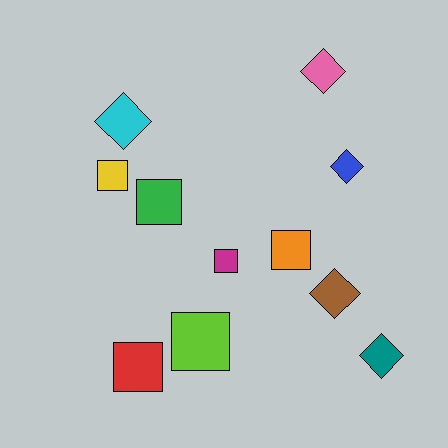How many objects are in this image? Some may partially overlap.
There are 11 objects.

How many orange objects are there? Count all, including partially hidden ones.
There is 1 orange object.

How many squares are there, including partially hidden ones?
There are 6 squares.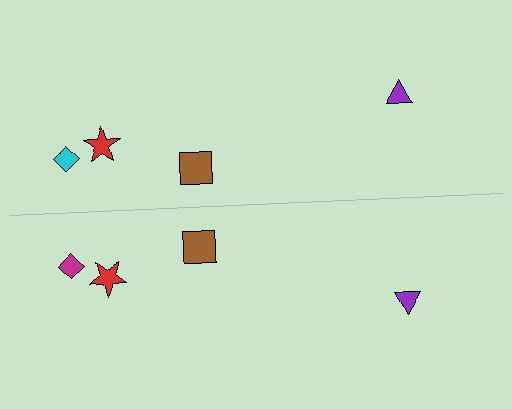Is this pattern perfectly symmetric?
No, the pattern is not perfectly symmetric. The magenta diamond on the bottom side breaks the symmetry — its mirror counterpart is cyan.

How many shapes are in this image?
There are 8 shapes in this image.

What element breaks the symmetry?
The magenta diamond on the bottom side breaks the symmetry — its mirror counterpart is cyan.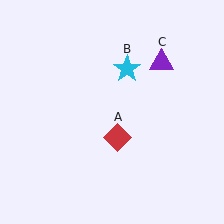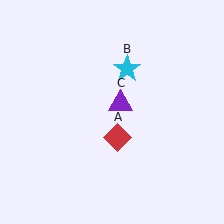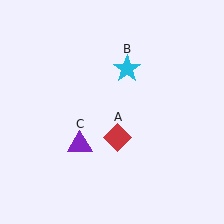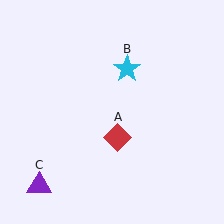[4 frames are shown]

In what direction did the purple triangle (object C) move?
The purple triangle (object C) moved down and to the left.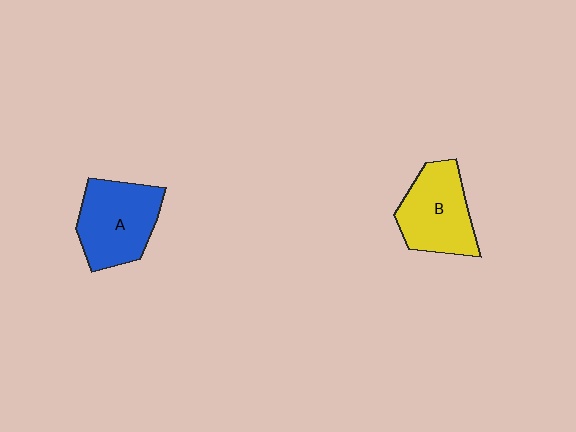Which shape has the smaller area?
Shape B (yellow).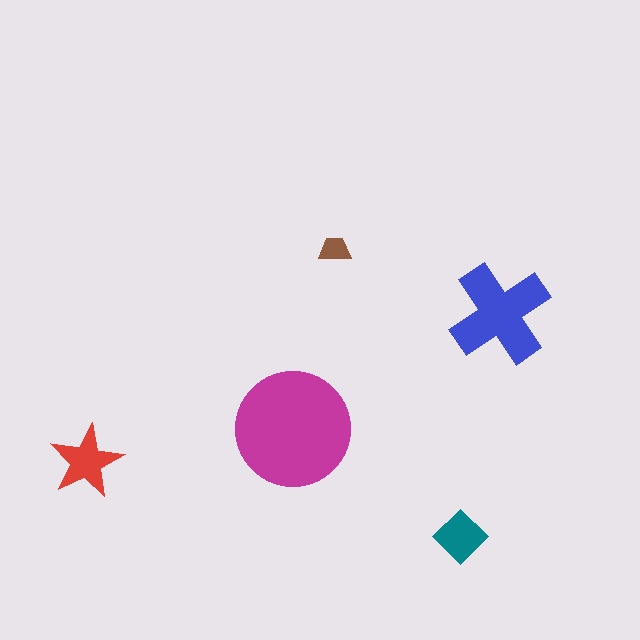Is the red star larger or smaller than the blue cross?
Smaller.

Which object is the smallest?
The brown trapezoid.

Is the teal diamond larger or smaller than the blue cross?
Smaller.